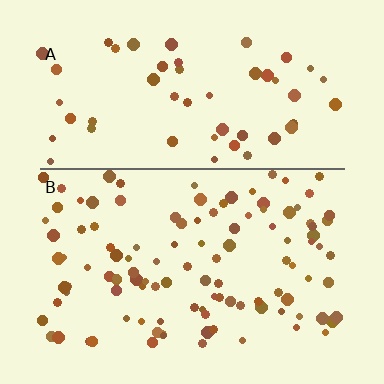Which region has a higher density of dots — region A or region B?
B (the bottom).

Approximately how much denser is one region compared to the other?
Approximately 2.1× — region B over region A.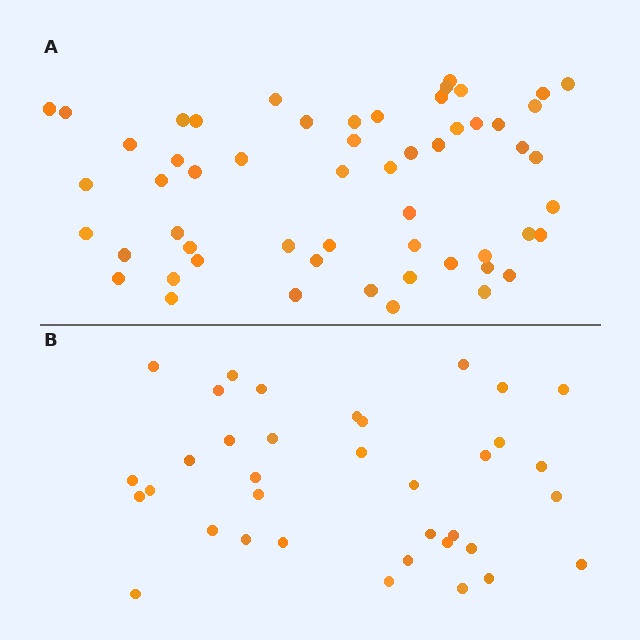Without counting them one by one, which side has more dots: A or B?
Region A (the top region) has more dots.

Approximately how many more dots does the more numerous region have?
Region A has approximately 20 more dots than region B.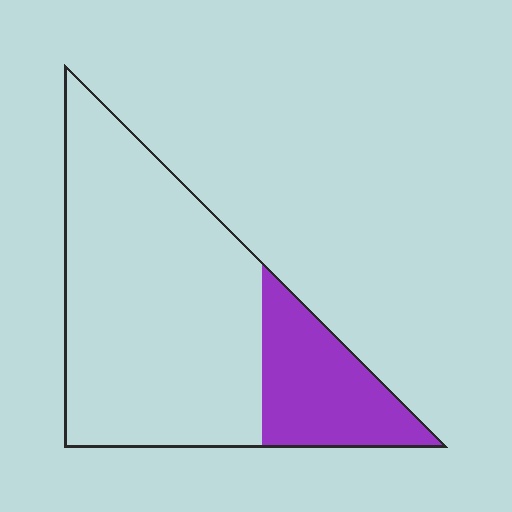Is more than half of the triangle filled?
No.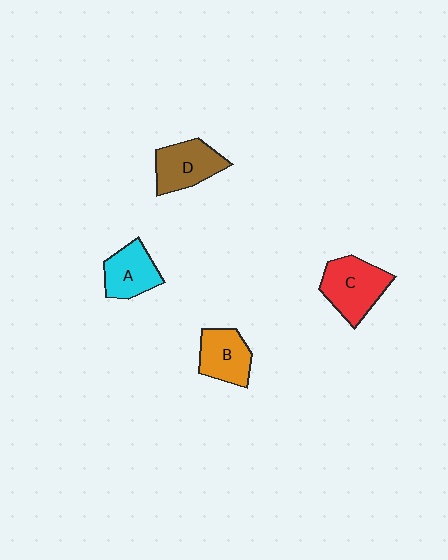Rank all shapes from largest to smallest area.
From largest to smallest: C (red), D (brown), B (orange), A (cyan).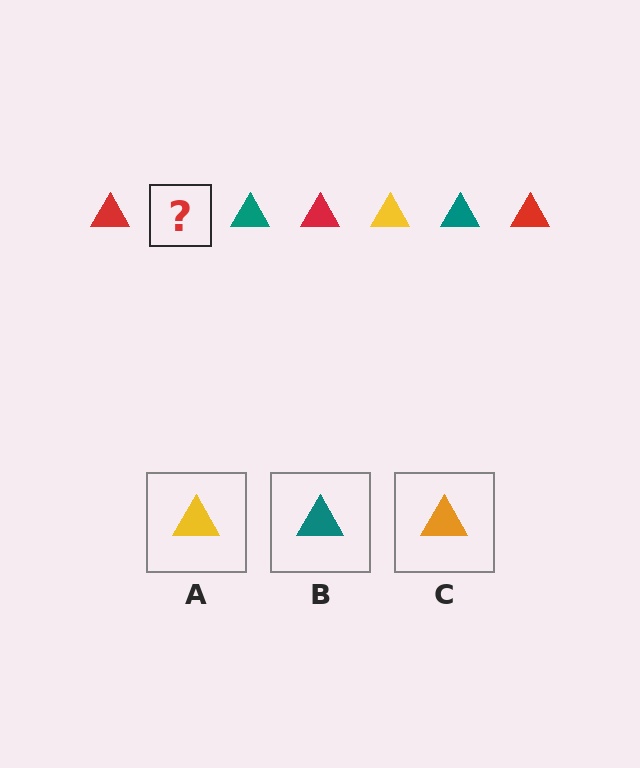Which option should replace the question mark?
Option A.